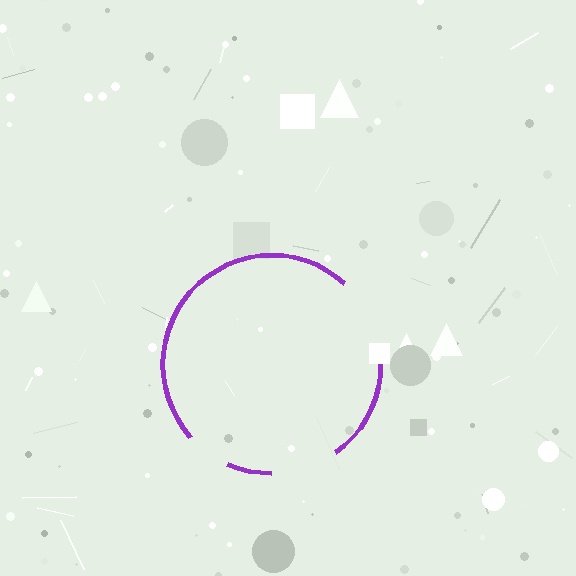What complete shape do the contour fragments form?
The contour fragments form a circle.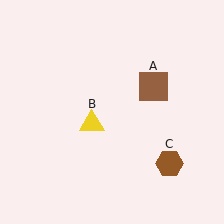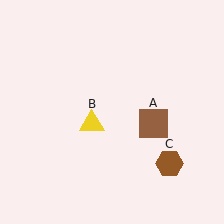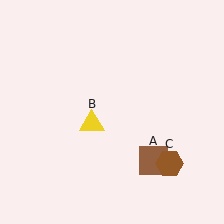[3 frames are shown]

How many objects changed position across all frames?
1 object changed position: brown square (object A).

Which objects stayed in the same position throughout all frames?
Yellow triangle (object B) and brown hexagon (object C) remained stationary.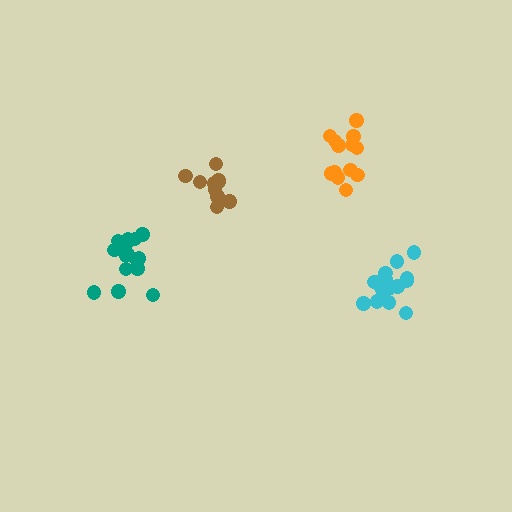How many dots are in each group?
Group 1: 15 dots, Group 2: 17 dots, Group 3: 13 dots, Group 4: 12 dots (57 total).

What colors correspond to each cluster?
The clusters are colored: teal, cyan, orange, brown.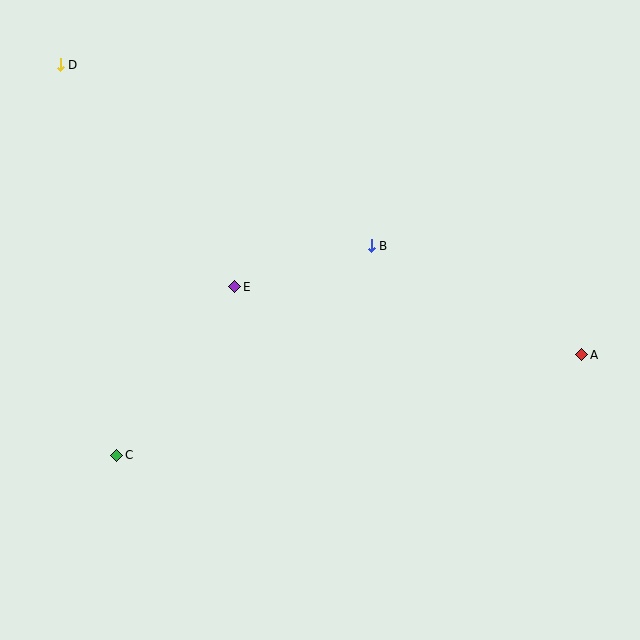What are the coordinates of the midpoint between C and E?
The midpoint between C and E is at (176, 371).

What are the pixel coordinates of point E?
Point E is at (235, 287).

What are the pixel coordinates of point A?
Point A is at (582, 355).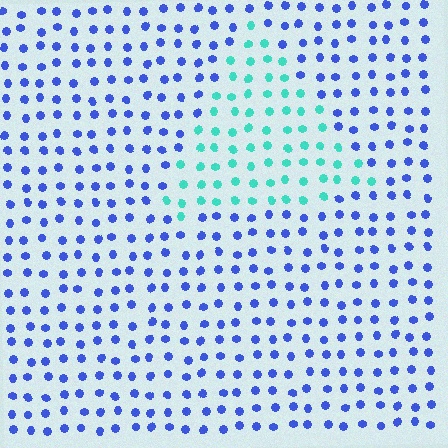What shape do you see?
I see a triangle.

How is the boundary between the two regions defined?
The boundary is defined purely by a slight shift in hue (about 61 degrees). Spacing, size, and orientation are identical on both sides.